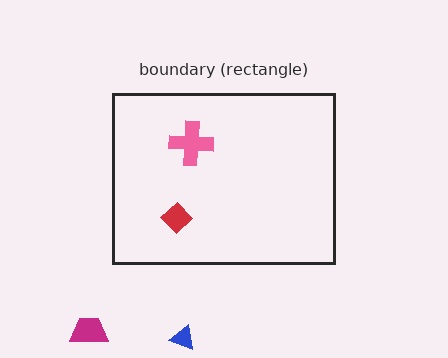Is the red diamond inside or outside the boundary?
Inside.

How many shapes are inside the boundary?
2 inside, 2 outside.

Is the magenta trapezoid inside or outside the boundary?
Outside.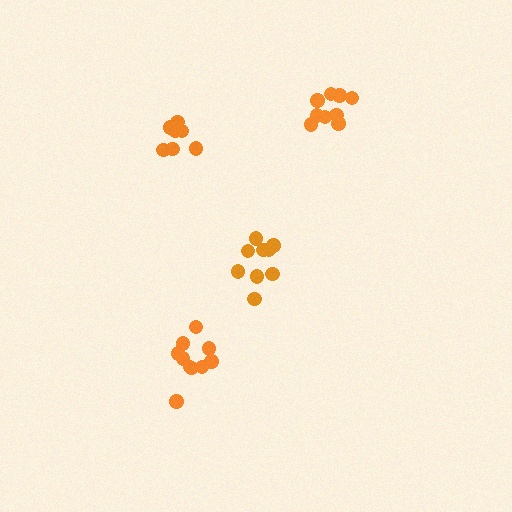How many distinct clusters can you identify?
There are 4 distinct clusters.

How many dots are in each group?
Group 1: 9 dots, Group 2: 9 dots, Group 3: 7 dots, Group 4: 10 dots (35 total).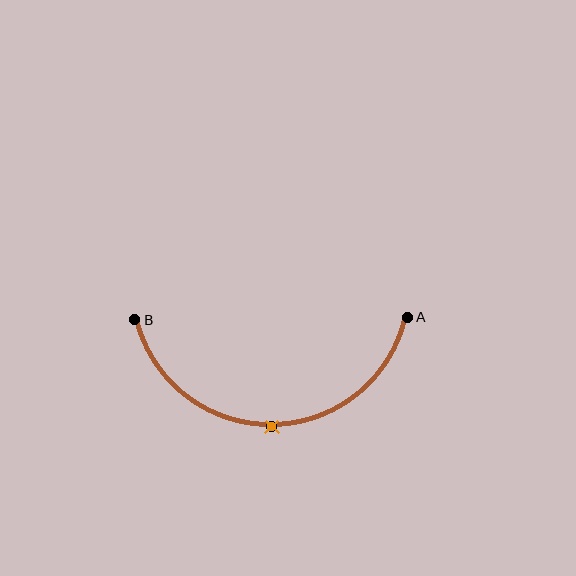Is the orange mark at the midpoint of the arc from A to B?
Yes. The orange mark lies on the arc at equal arc-length from both A and B — it is the arc midpoint.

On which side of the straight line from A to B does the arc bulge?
The arc bulges below the straight line connecting A and B.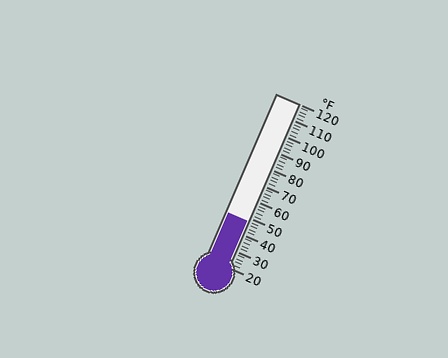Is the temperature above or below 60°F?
The temperature is below 60°F.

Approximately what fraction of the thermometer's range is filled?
The thermometer is filled to approximately 30% of its range.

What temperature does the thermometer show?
The thermometer shows approximately 48°F.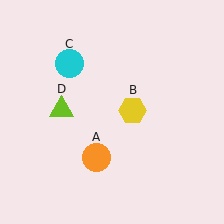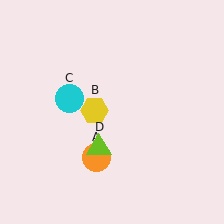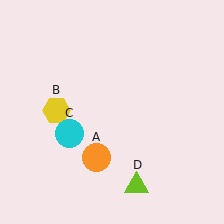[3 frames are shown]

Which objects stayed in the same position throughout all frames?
Orange circle (object A) remained stationary.